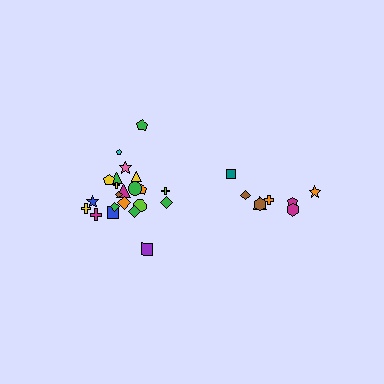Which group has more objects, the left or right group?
The left group.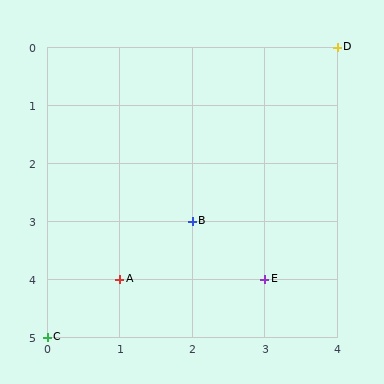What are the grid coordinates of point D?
Point D is at grid coordinates (4, 0).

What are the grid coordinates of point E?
Point E is at grid coordinates (3, 4).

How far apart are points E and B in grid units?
Points E and B are 1 column and 1 row apart (about 1.4 grid units diagonally).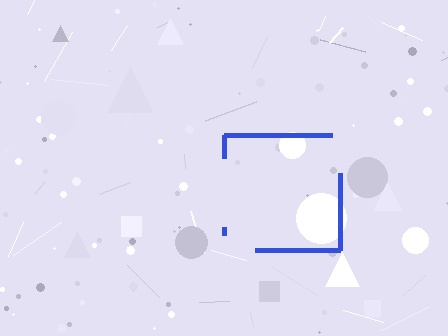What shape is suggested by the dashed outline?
The dashed outline suggests a square.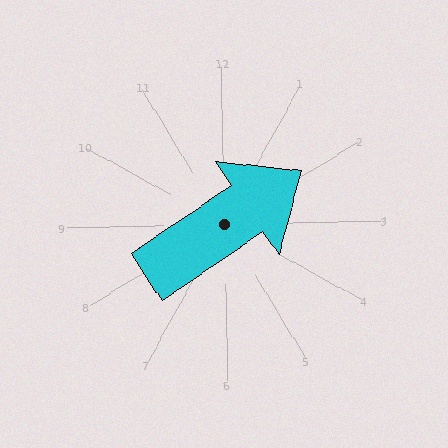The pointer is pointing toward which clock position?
Roughly 2 o'clock.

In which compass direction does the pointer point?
Northeast.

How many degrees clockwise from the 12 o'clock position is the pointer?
Approximately 57 degrees.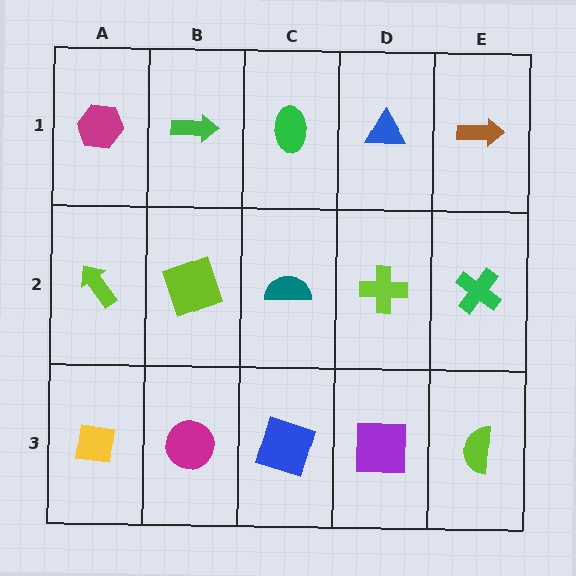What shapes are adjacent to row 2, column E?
A brown arrow (row 1, column E), a lime semicircle (row 3, column E), a lime cross (row 2, column D).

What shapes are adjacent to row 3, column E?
A green cross (row 2, column E), a purple square (row 3, column D).